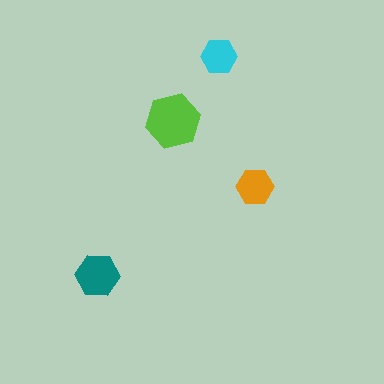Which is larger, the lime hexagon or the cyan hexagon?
The lime one.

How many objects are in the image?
There are 4 objects in the image.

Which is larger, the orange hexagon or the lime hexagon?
The lime one.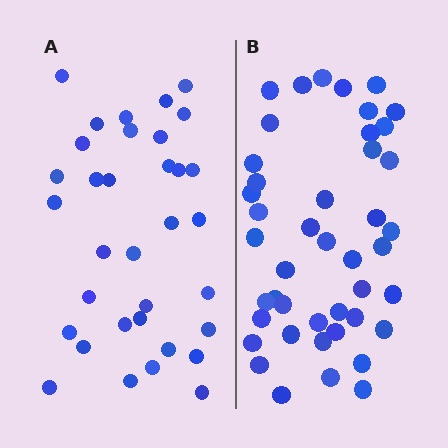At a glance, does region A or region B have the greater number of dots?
Region B (the right region) has more dots.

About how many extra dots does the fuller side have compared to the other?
Region B has roughly 10 or so more dots than region A.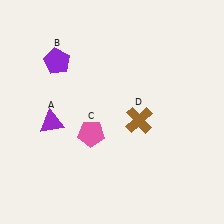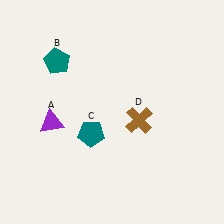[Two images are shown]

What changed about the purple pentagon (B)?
In Image 1, B is purple. In Image 2, it changed to teal.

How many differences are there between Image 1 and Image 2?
There are 2 differences between the two images.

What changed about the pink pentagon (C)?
In Image 1, C is pink. In Image 2, it changed to teal.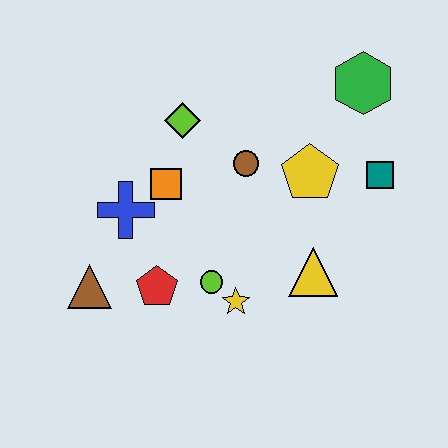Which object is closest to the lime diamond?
The orange square is closest to the lime diamond.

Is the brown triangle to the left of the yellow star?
Yes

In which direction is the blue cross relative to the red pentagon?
The blue cross is above the red pentagon.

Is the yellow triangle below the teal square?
Yes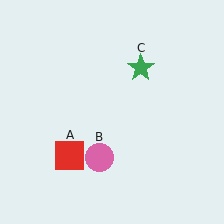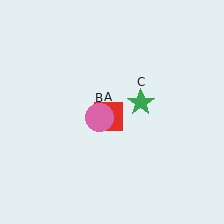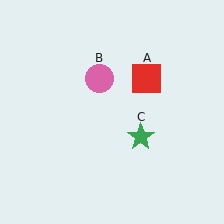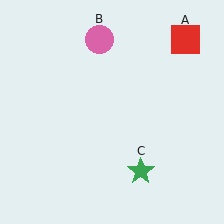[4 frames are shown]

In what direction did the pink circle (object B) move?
The pink circle (object B) moved up.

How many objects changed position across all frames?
3 objects changed position: red square (object A), pink circle (object B), green star (object C).